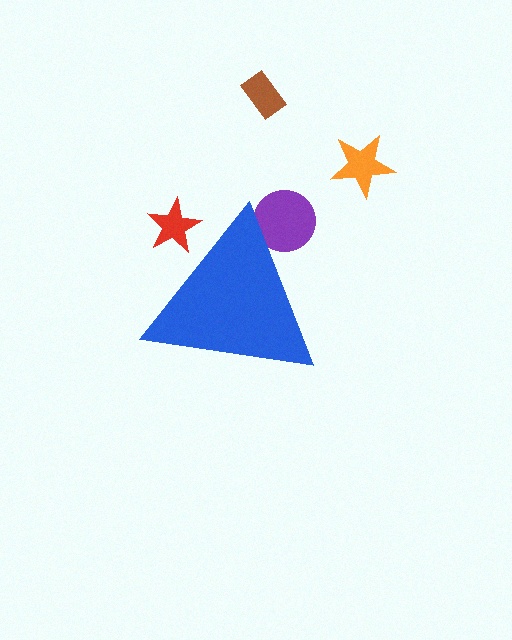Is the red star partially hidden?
Yes, the red star is partially hidden behind the blue triangle.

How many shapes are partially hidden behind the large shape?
2 shapes are partially hidden.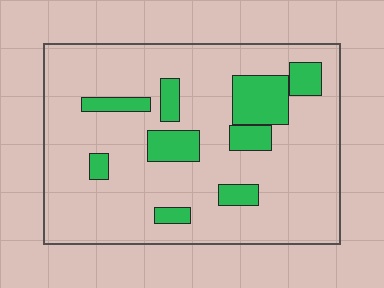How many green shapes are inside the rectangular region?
9.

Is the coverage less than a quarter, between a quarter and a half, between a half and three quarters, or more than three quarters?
Less than a quarter.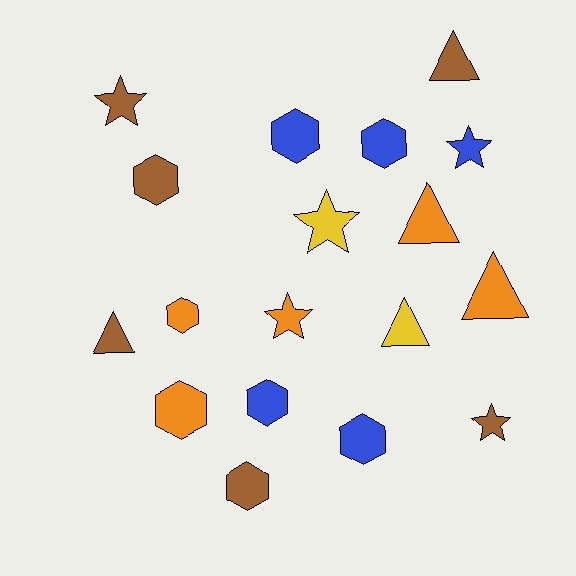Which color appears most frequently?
Brown, with 6 objects.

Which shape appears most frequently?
Hexagon, with 8 objects.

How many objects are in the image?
There are 18 objects.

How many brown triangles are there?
There are 2 brown triangles.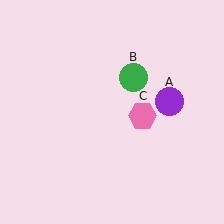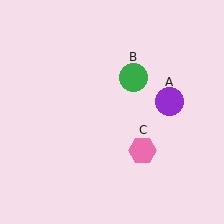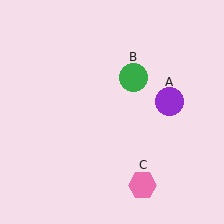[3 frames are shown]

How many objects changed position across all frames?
1 object changed position: pink hexagon (object C).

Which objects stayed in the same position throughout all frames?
Purple circle (object A) and green circle (object B) remained stationary.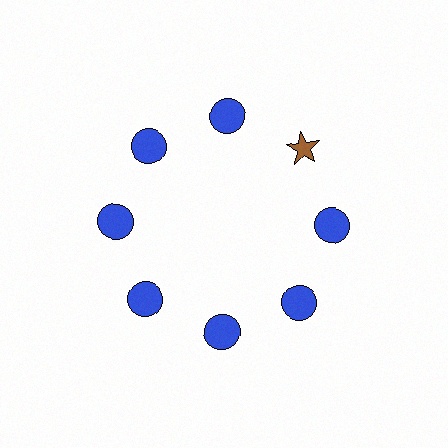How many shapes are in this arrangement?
There are 8 shapes arranged in a ring pattern.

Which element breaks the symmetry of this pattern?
The brown star at roughly the 2 o'clock position breaks the symmetry. All other shapes are blue circles.